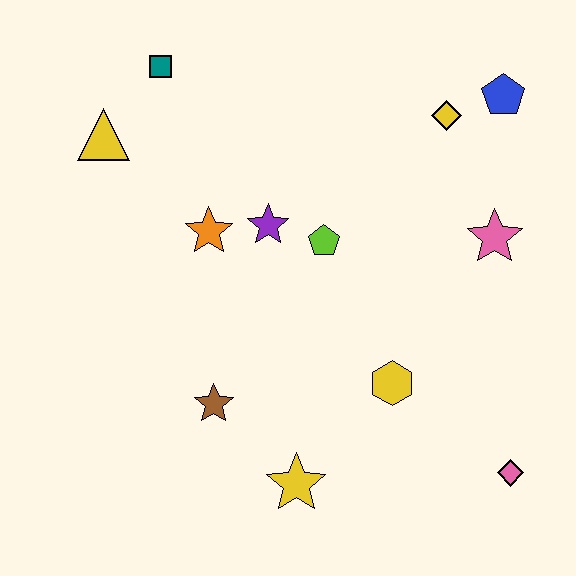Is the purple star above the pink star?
Yes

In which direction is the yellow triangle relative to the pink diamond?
The yellow triangle is to the left of the pink diamond.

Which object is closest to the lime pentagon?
The purple star is closest to the lime pentagon.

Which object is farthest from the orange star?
The pink diamond is farthest from the orange star.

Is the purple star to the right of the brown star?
Yes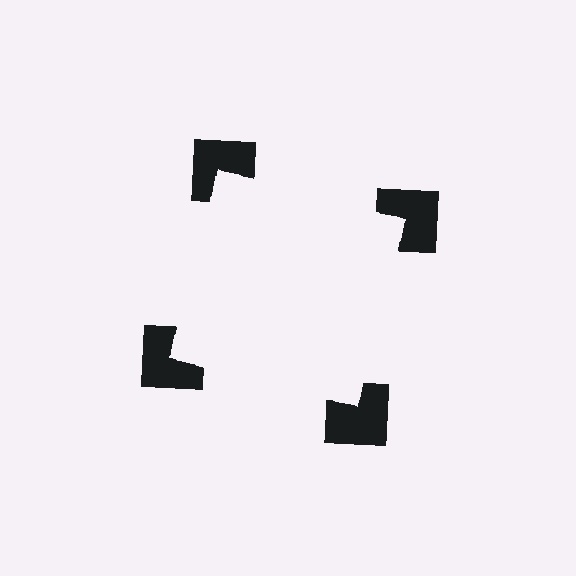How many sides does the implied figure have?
4 sides.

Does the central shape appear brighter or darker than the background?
It typically appears slightly brighter than the background, even though no actual brightness change is drawn.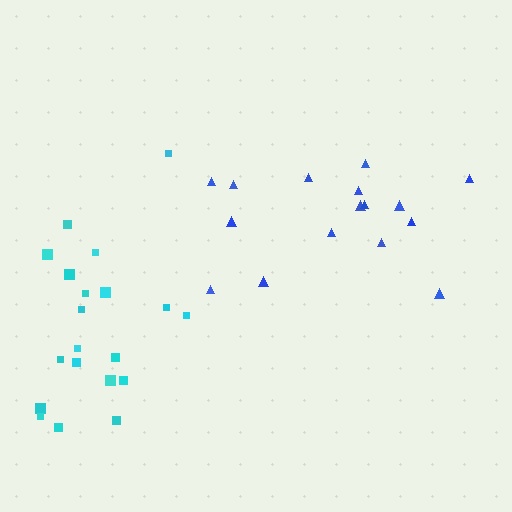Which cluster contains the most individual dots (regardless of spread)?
Cyan (20).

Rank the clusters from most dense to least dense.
cyan, blue.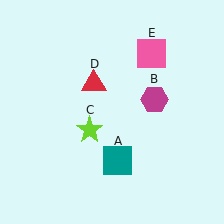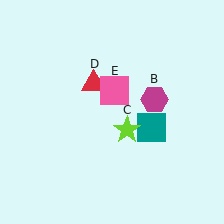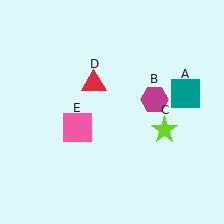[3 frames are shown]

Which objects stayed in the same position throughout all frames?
Magenta hexagon (object B) and red triangle (object D) remained stationary.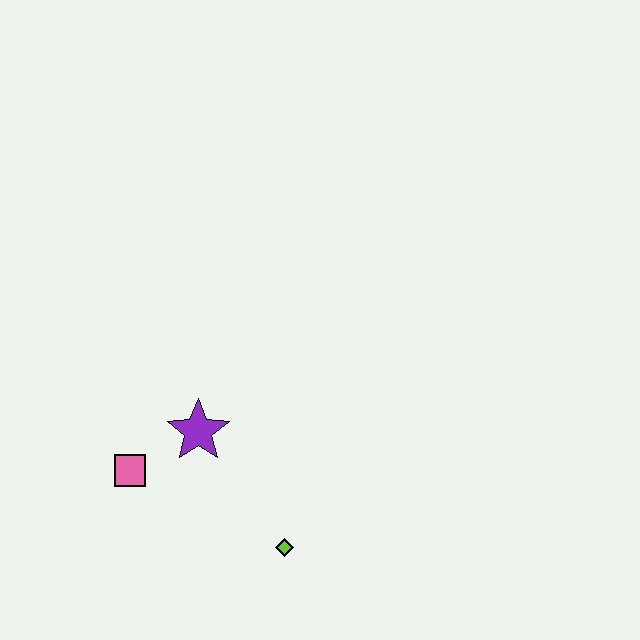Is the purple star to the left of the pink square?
No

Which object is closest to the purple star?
The pink square is closest to the purple star.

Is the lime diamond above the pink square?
No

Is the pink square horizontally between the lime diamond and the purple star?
No